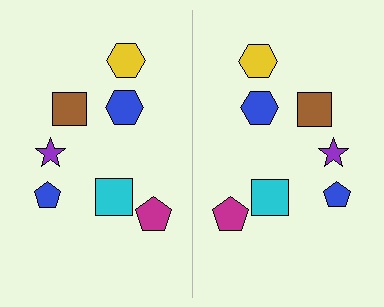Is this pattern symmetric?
Yes, this pattern has bilateral (reflection) symmetry.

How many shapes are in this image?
There are 14 shapes in this image.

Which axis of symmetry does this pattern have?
The pattern has a vertical axis of symmetry running through the center of the image.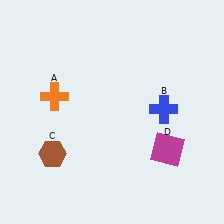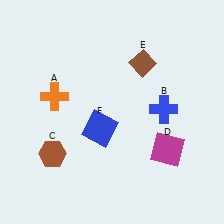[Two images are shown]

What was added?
A brown diamond (E), a blue square (F) were added in Image 2.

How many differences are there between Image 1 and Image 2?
There are 2 differences between the two images.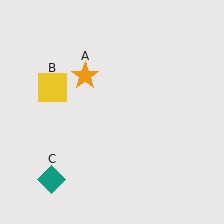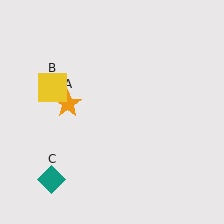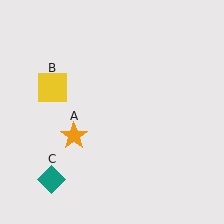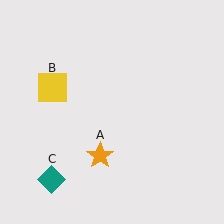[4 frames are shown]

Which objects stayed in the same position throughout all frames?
Yellow square (object B) and teal diamond (object C) remained stationary.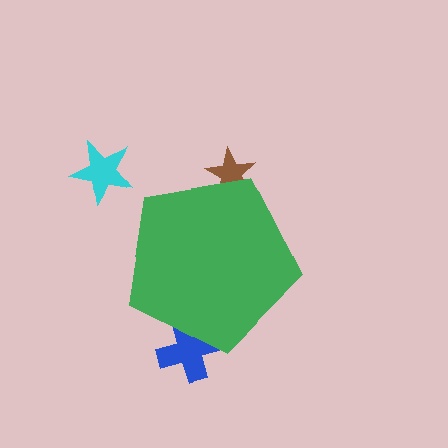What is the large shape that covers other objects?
A green pentagon.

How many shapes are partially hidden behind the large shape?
2 shapes are partially hidden.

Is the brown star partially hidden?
Yes, the brown star is partially hidden behind the green pentagon.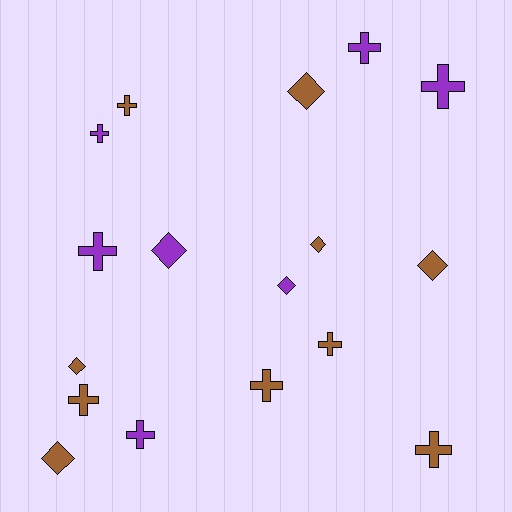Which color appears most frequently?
Brown, with 10 objects.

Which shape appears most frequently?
Cross, with 10 objects.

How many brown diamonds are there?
There are 5 brown diamonds.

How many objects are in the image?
There are 17 objects.